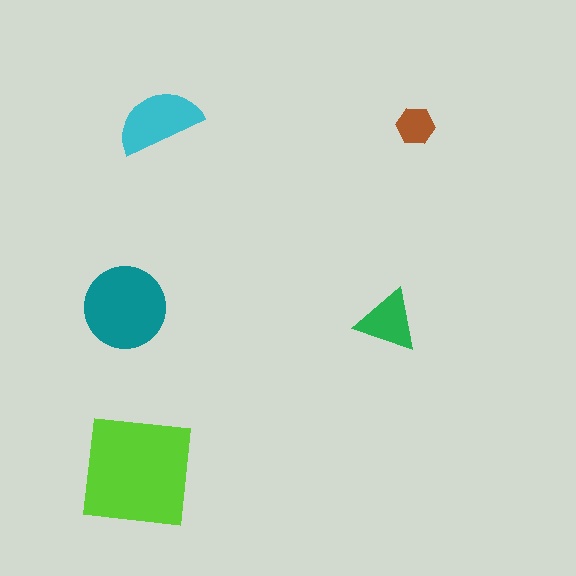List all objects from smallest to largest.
The brown hexagon, the green triangle, the cyan semicircle, the teal circle, the lime square.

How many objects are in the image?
There are 5 objects in the image.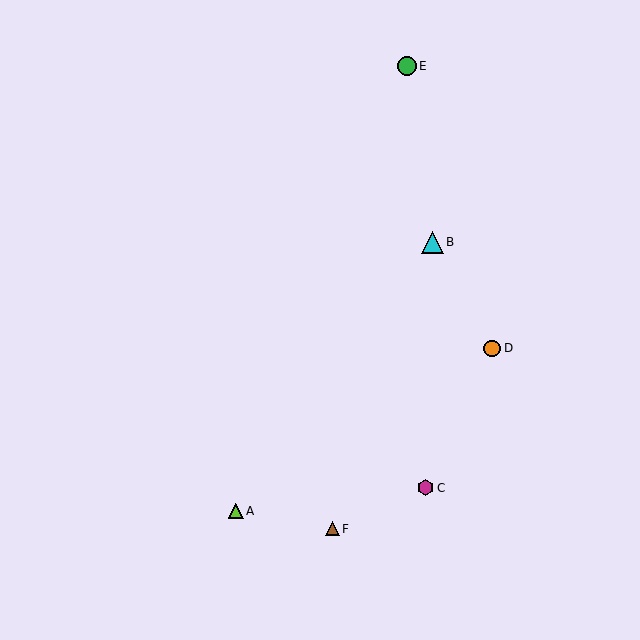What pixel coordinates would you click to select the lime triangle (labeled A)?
Click at (236, 511) to select the lime triangle A.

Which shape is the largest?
The cyan triangle (labeled B) is the largest.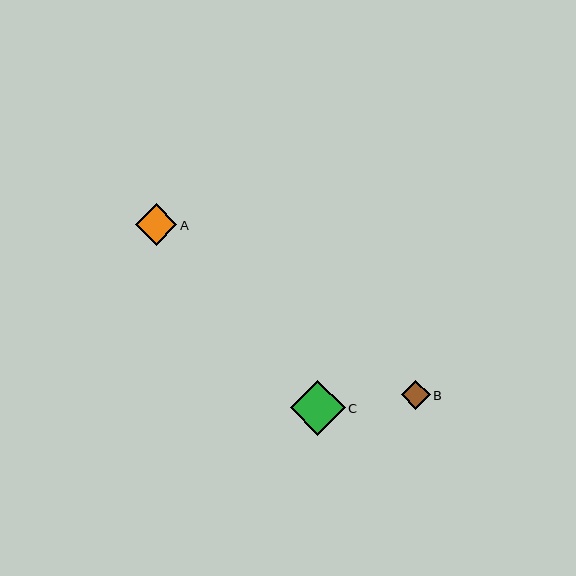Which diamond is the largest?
Diamond C is the largest with a size of approximately 55 pixels.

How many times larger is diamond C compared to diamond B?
Diamond C is approximately 1.9 times the size of diamond B.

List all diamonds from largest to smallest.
From largest to smallest: C, A, B.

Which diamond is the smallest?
Diamond B is the smallest with a size of approximately 29 pixels.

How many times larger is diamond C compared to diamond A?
Diamond C is approximately 1.3 times the size of diamond A.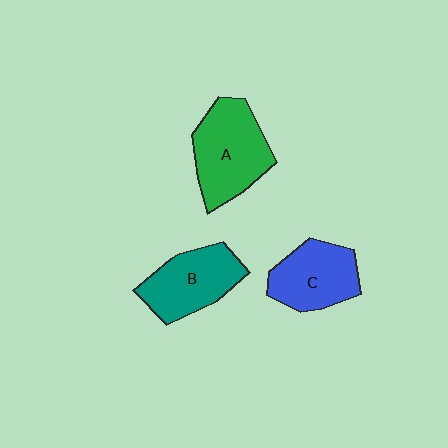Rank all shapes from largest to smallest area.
From largest to smallest: A (green), B (teal), C (blue).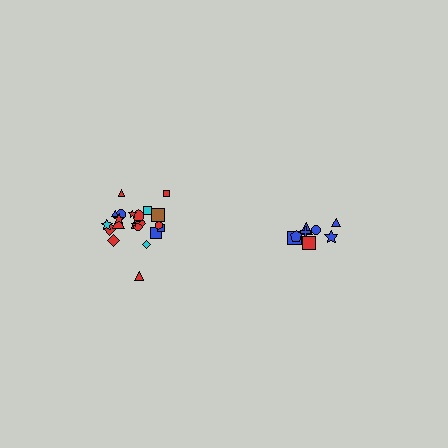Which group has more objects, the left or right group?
The left group.